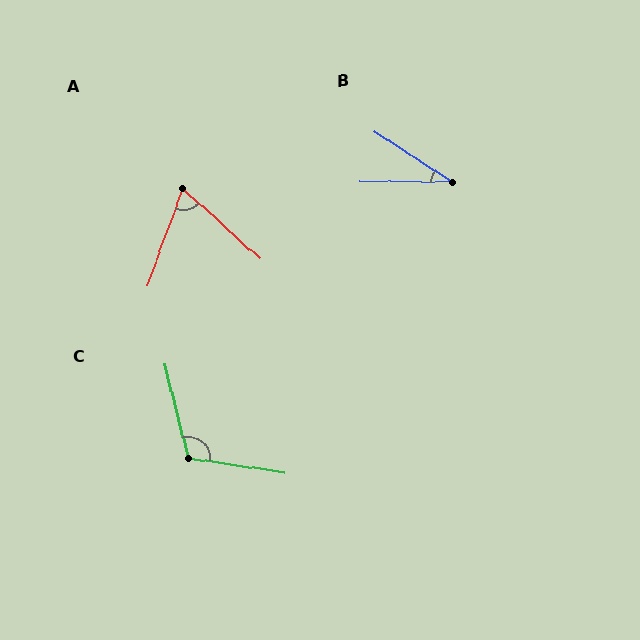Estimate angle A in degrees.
Approximately 68 degrees.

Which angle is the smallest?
B, at approximately 33 degrees.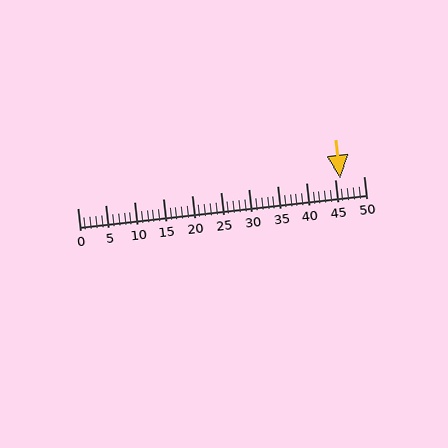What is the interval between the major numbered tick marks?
The major tick marks are spaced 5 units apart.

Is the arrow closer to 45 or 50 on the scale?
The arrow is closer to 45.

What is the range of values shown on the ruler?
The ruler shows values from 0 to 50.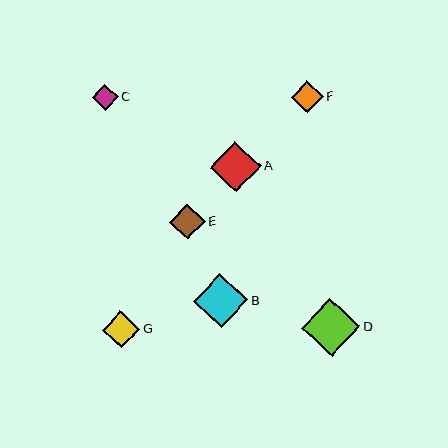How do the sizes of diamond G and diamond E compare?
Diamond G and diamond E are approximately the same size.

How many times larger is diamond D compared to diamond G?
Diamond D is approximately 1.6 times the size of diamond G.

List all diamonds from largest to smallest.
From largest to smallest: D, B, A, G, E, F, C.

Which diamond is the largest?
Diamond D is the largest with a size of approximately 58 pixels.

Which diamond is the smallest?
Diamond C is the smallest with a size of approximately 26 pixels.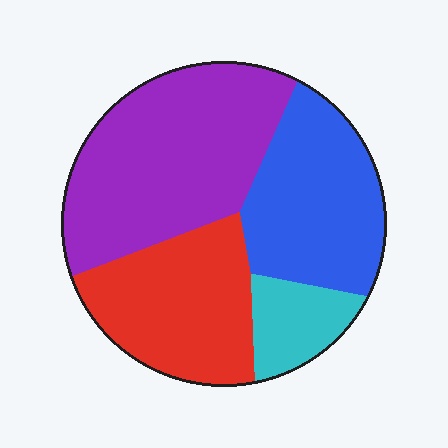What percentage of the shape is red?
Red covers 26% of the shape.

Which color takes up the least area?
Cyan, at roughly 10%.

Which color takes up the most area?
Purple, at roughly 40%.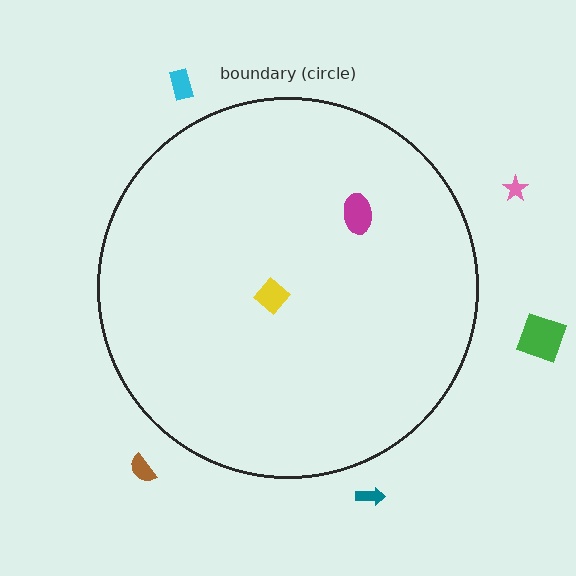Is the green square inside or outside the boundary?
Outside.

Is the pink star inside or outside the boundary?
Outside.